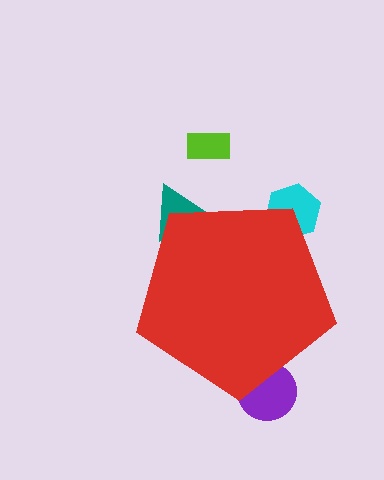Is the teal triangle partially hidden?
Yes, the teal triangle is partially hidden behind the red pentagon.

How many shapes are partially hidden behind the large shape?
3 shapes are partially hidden.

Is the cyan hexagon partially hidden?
Yes, the cyan hexagon is partially hidden behind the red pentagon.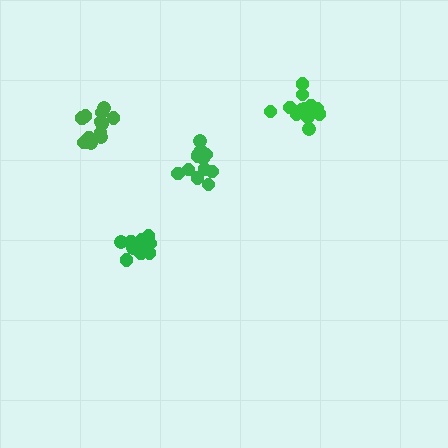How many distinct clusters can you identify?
There are 4 distinct clusters.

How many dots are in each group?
Group 1: 15 dots, Group 2: 14 dots, Group 3: 13 dots, Group 4: 14 dots (56 total).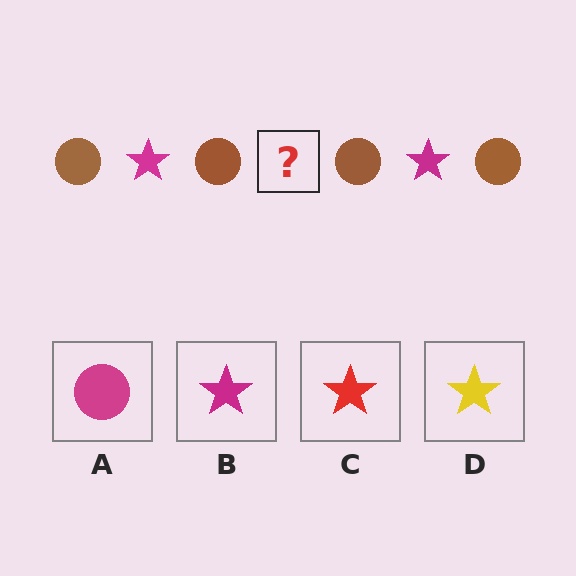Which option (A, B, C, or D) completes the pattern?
B.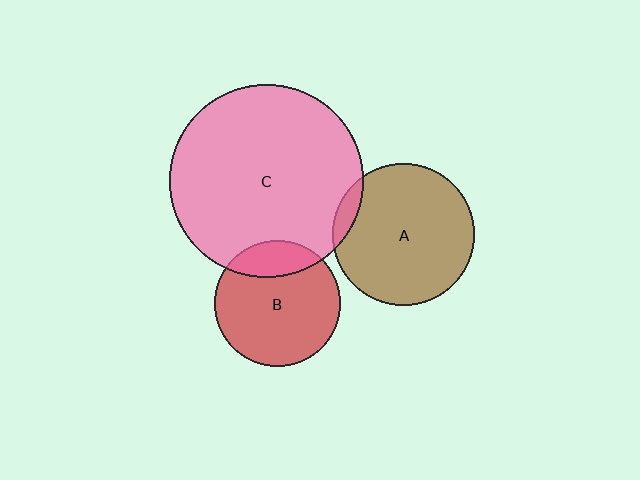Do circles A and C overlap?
Yes.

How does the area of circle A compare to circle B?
Approximately 1.3 times.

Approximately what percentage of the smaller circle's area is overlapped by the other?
Approximately 5%.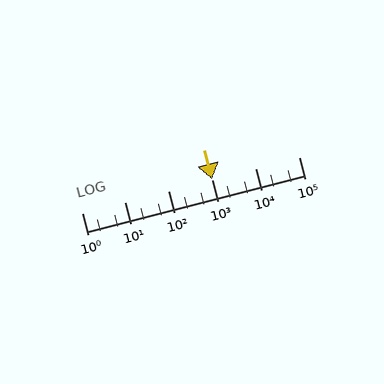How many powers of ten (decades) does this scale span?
The scale spans 5 decades, from 1 to 100000.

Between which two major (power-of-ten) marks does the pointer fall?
The pointer is between 1000 and 10000.